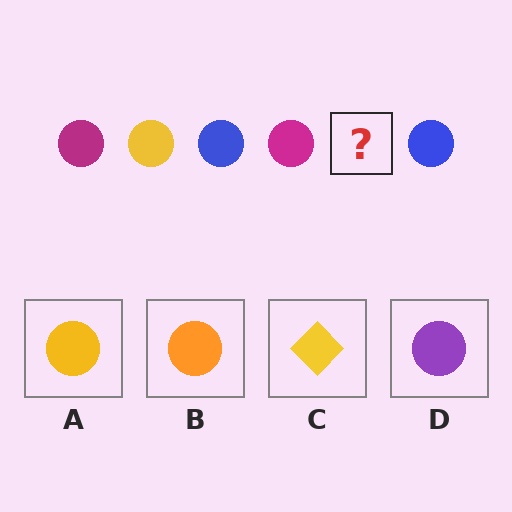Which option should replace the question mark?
Option A.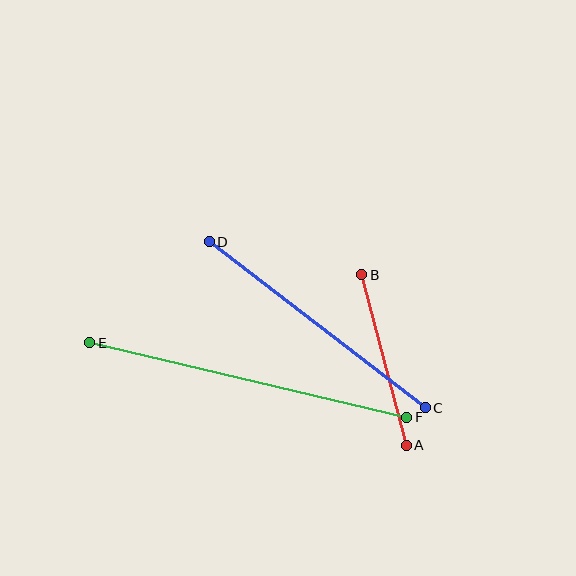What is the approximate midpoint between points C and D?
The midpoint is at approximately (317, 325) pixels.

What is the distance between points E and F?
The distance is approximately 326 pixels.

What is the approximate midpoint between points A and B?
The midpoint is at approximately (384, 360) pixels.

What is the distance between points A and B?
The distance is approximately 176 pixels.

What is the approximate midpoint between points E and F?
The midpoint is at approximately (248, 380) pixels.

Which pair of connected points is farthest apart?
Points E and F are farthest apart.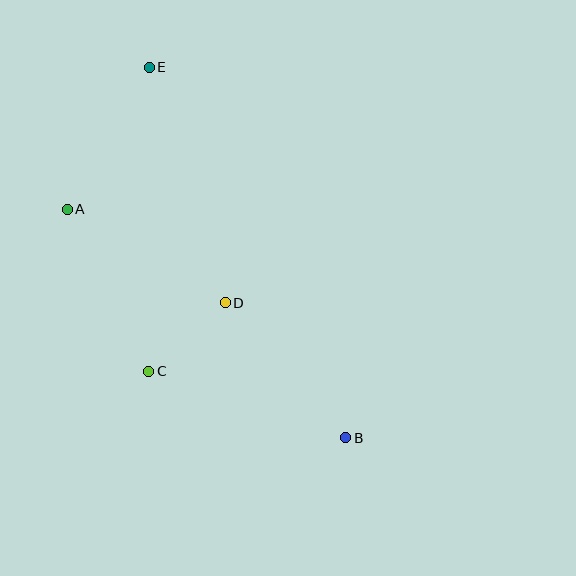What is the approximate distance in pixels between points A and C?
The distance between A and C is approximately 181 pixels.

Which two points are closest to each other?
Points C and D are closest to each other.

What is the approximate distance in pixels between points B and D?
The distance between B and D is approximately 181 pixels.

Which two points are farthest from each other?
Points B and E are farthest from each other.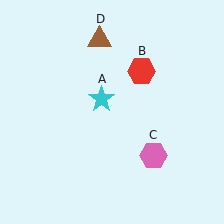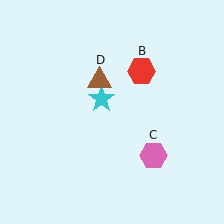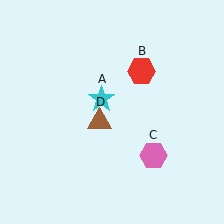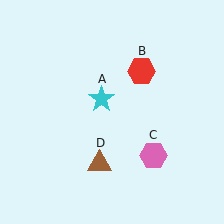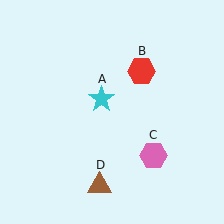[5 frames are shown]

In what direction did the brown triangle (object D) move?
The brown triangle (object D) moved down.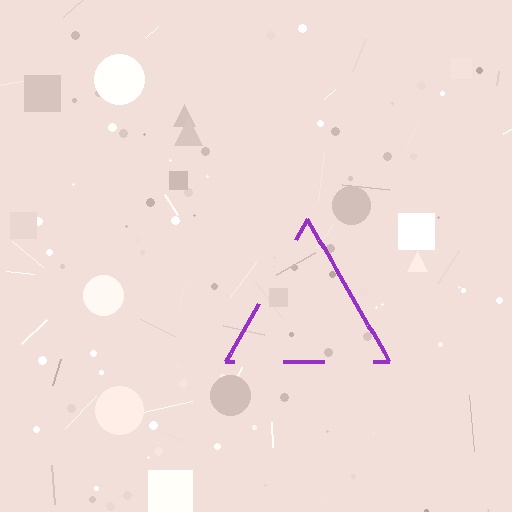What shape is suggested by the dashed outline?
The dashed outline suggests a triangle.